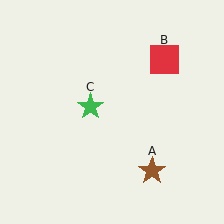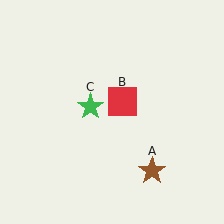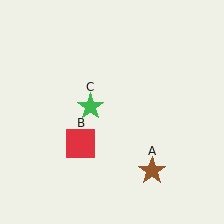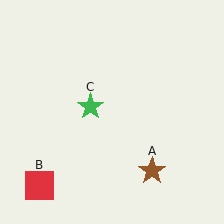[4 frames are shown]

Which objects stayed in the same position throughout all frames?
Brown star (object A) and green star (object C) remained stationary.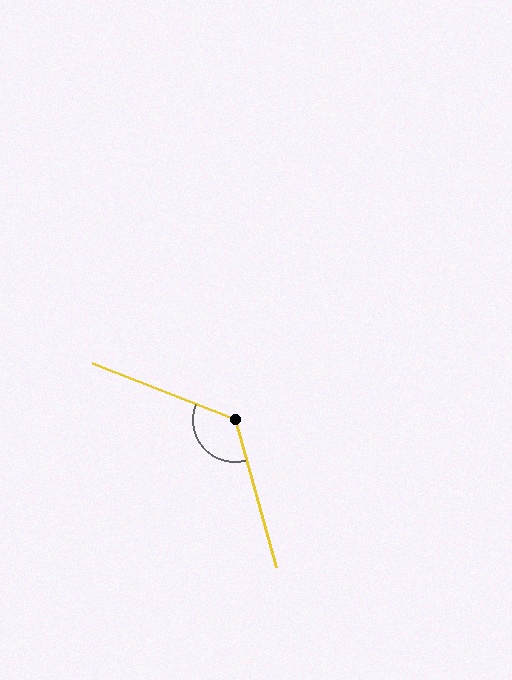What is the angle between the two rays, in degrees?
Approximately 127 degrees.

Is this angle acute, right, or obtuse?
It is obtuse.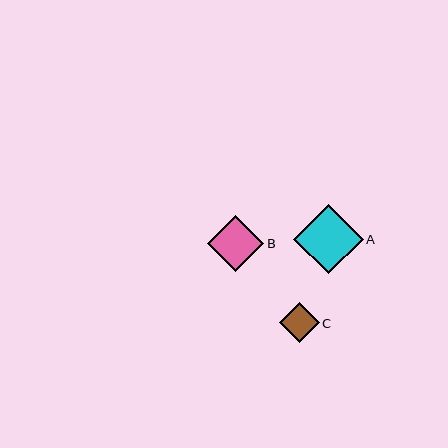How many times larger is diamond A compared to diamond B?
Diamond A is approximately 1.2 times the size of diamond B.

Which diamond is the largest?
Diamond A is the largest with a size of approximately 70 pixels.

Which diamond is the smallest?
Diamond C is the smallest with a size of approximately 40 pixels.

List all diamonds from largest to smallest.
From largest to smallest: A, B, C.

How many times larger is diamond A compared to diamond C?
Diamond A is approximately 1.8 times the size of diamond C.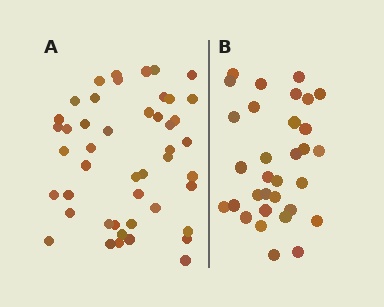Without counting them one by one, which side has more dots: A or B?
Region A (the left region) has more dots.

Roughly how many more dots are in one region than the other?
Region A has approximately 15 more dots than region B.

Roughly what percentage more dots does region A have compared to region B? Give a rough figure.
About 45% more.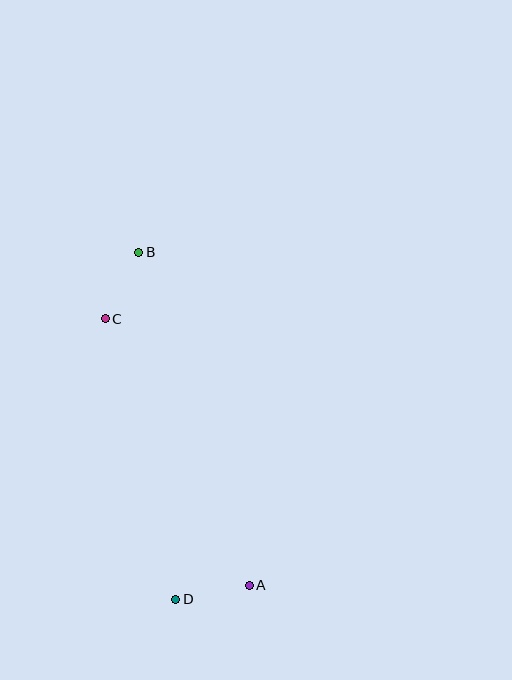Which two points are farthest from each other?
Points A and B are farthest from each other.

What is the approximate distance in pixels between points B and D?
The distance between B and D is approximately 349 pixels.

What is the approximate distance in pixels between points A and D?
The distance between A and D is approximately 75 pixels.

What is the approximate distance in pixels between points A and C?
The distance between A and C is approximately 303 pixels.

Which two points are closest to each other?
Points B and C are closest to each other.